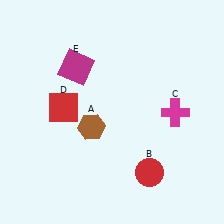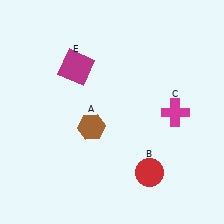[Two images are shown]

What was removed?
The red square (D) was removed in Image 2.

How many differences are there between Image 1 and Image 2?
There is 1 difference between the two images.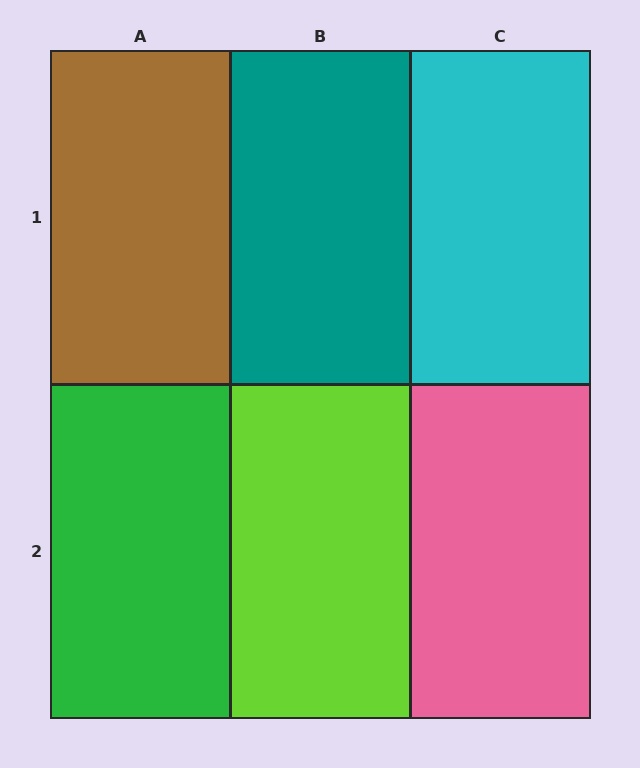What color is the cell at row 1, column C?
Cyan.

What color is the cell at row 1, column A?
Brown.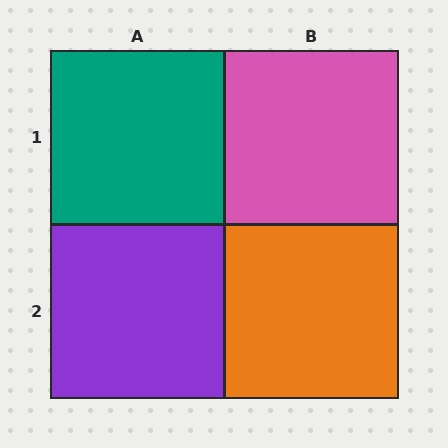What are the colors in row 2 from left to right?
Purple, orange.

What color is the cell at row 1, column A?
Teal.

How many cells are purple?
1 cell is purple.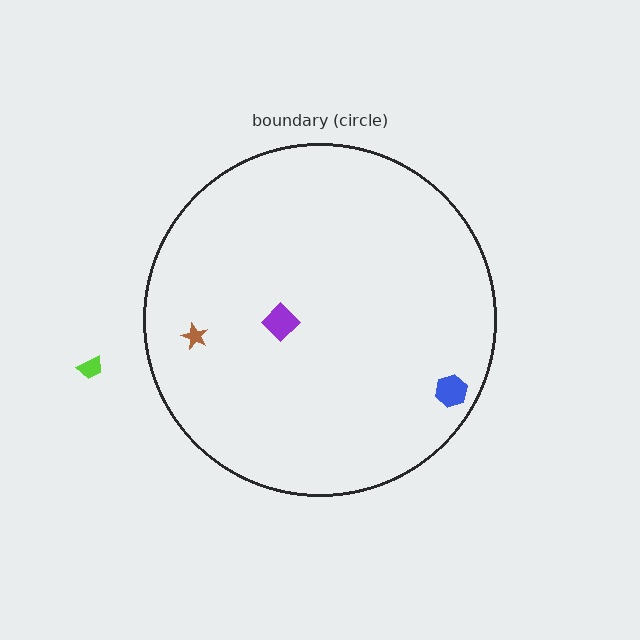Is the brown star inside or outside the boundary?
Inside.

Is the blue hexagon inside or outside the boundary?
Inside.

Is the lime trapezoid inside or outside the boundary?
Outside.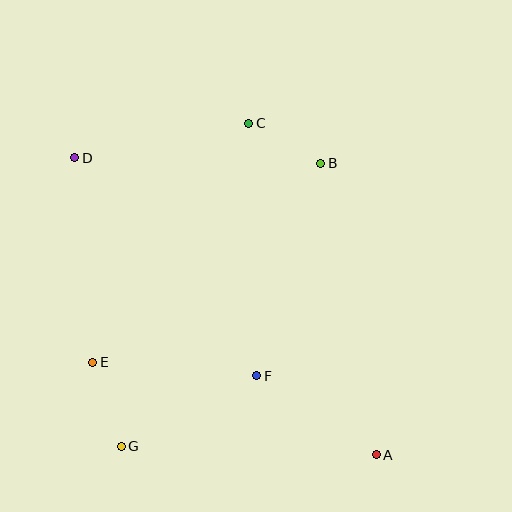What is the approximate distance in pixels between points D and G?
The distance between D and G is approximately 292 pixels.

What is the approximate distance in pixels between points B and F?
The distance between B and F is approximately 222 pixels.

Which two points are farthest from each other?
Points A and D are farthest from each other.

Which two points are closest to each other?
Points B and C are closest to each other.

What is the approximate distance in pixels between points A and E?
The distance between A and E is approximately 298 pixels.